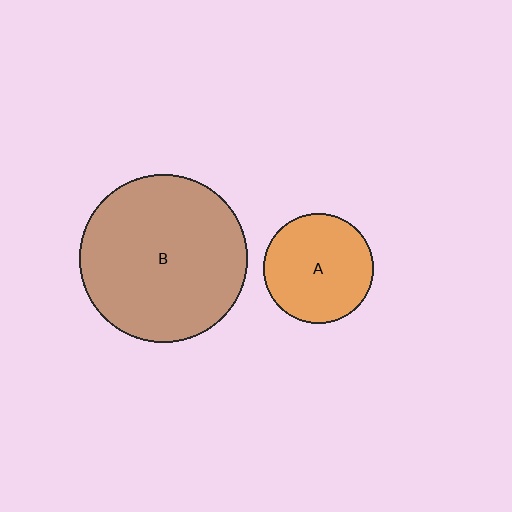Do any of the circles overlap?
No, none of the circles overlap.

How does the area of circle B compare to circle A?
Approximately 2.3 times.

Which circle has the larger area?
Circle B (brown).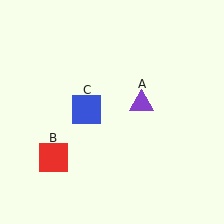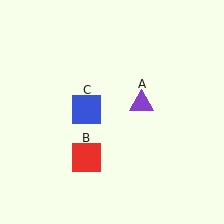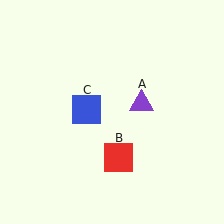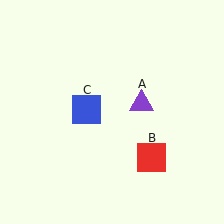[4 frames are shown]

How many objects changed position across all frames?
1 object changed position: red square (object B).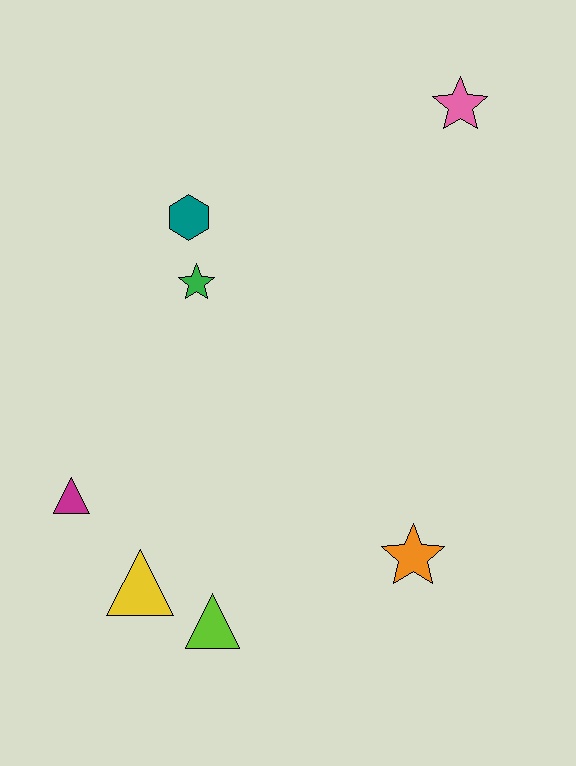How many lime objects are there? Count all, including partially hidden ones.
There is 1 lime object.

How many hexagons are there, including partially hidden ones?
There is 1 hexagon.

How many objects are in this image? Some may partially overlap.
There are 7 objects.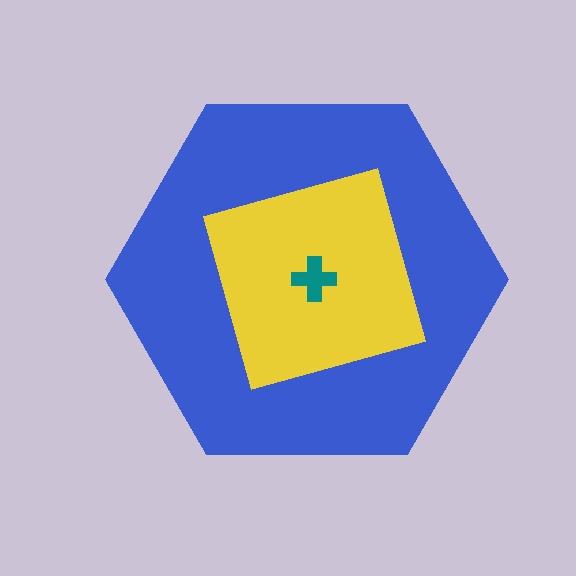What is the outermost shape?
The blue hexagon.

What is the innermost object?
The teal cross.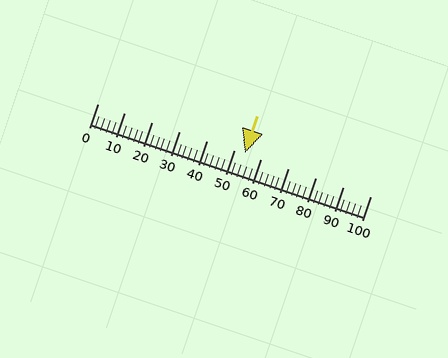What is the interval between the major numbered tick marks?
The major tick marks are spaced 10 units apart.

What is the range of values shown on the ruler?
The ruler shows values from 0 to 100.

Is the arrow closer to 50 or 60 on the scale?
The arrow is closer to 50.